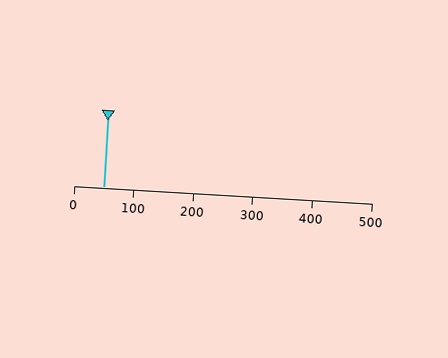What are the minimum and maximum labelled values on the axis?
The axis runs from 0 to 500.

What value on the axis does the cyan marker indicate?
The marker indicates approximately 50.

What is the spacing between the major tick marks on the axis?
The major ticks are spaced 100 apart.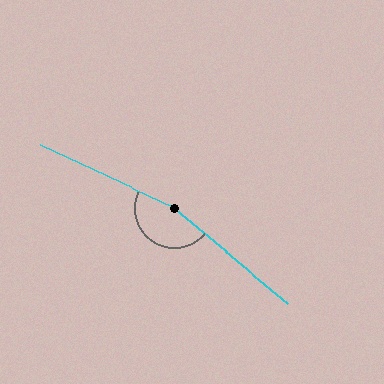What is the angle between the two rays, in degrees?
Approximately 165 degrees.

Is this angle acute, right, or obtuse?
It is obtuse.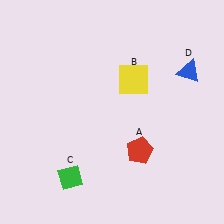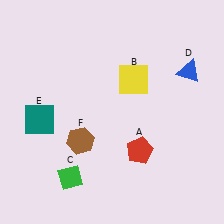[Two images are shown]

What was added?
A teal square (E), a brown hexagon (F) were added in Image 2.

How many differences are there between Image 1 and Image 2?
There are 2 differences between the two images.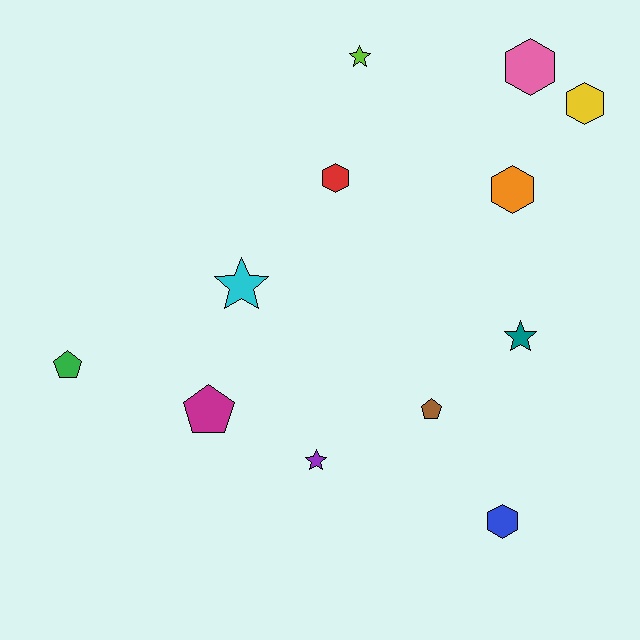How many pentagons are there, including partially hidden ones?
There are 3 pentagons.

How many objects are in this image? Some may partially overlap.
There are 12 objects.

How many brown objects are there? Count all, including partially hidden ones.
There is 1 brown object.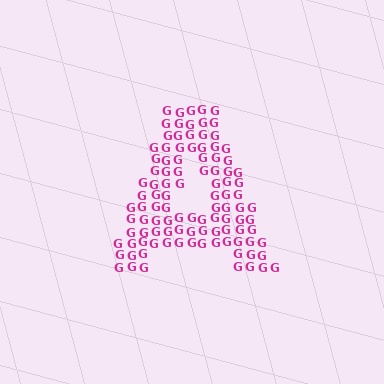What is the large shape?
The large shape is the letter A.